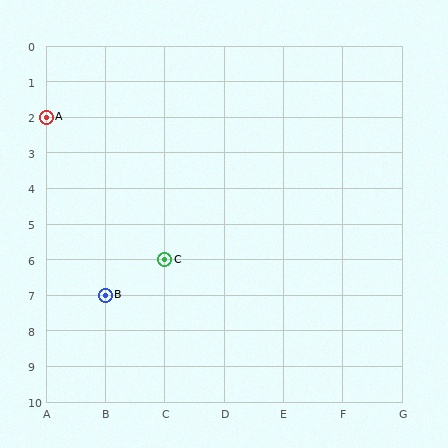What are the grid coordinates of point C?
Point C is at grid coordinates (C, 6).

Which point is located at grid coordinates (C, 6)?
Point C is at (C, 6).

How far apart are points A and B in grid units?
Points A and B are 1 column and 5 rows apart (about 5.1 grid units diagonally).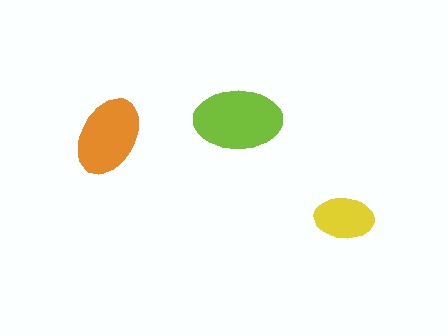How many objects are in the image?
There are 3 objects in the image.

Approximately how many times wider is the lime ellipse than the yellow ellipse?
About 1.5 times wider.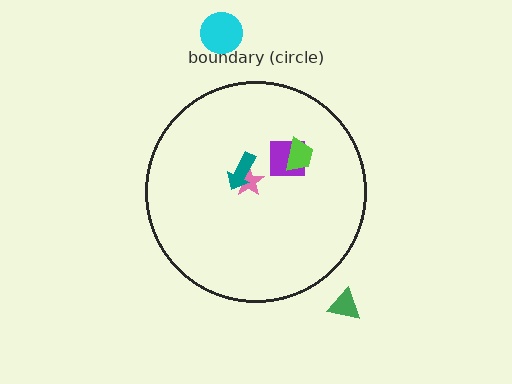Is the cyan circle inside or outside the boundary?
Outside.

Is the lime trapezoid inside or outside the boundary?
Inside.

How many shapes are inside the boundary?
4 inside, 2 outside.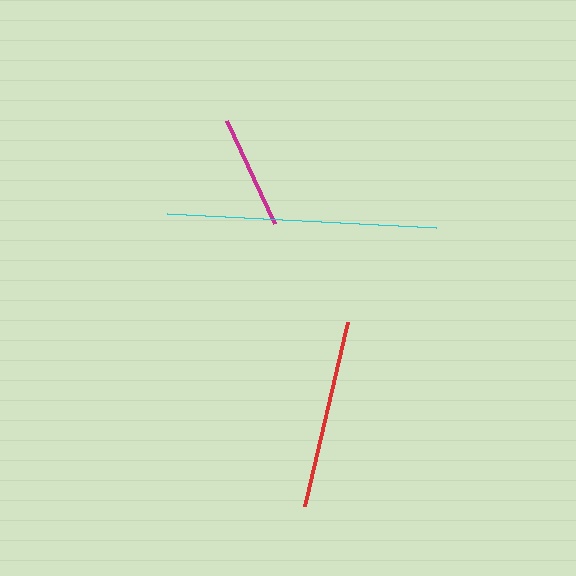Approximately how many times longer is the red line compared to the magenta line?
The red line is approximately 1.7 times the length of the magenta line.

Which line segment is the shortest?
The magenta line is the shortest at approximately 113 pixels.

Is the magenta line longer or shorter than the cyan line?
The cyan line is longer than the magenta line.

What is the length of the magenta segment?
The magenta segment is approximately 113 pixels long.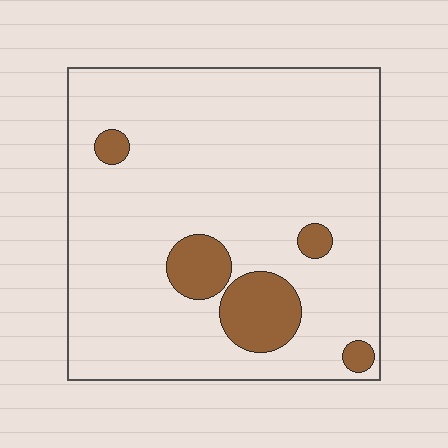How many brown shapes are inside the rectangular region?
5.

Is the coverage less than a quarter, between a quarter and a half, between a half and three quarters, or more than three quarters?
Less than a quarter.